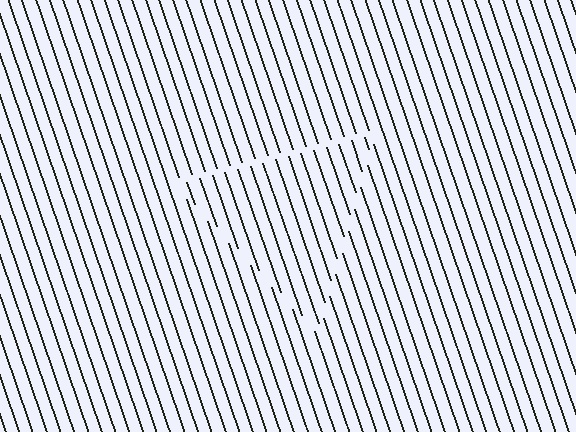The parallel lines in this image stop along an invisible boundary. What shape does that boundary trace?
An illusory triangle. The interior of the shape contains the same grating, shifted by half a period — the contour is defined by the phase discontinuity where line-ends from the inner and outer gratings abut.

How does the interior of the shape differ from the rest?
The interior of the shape contains the same grating, shifted by half a period — the contour is defined by the phase discontinuity where line-ends from the inner and outer gratings abut.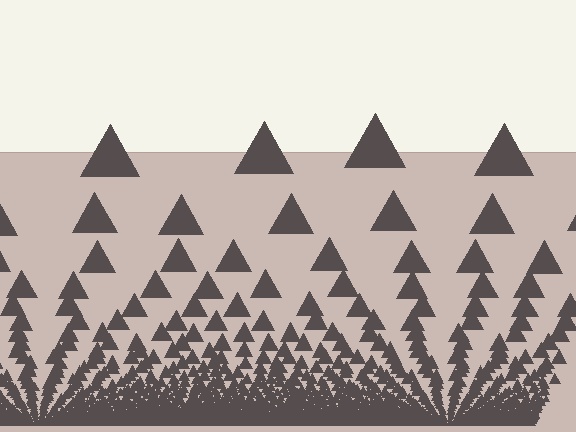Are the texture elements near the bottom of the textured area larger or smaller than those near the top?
Smaller. The gradient is inverted — elements near the bottom are smaller and denser.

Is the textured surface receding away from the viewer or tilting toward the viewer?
The surface appears to tilt toward the viewer. Texture elements get larger and sparser toward the top.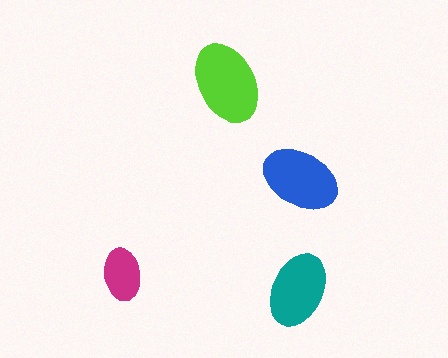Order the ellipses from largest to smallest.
the lime one, the blue one, the teal one, the magenta one.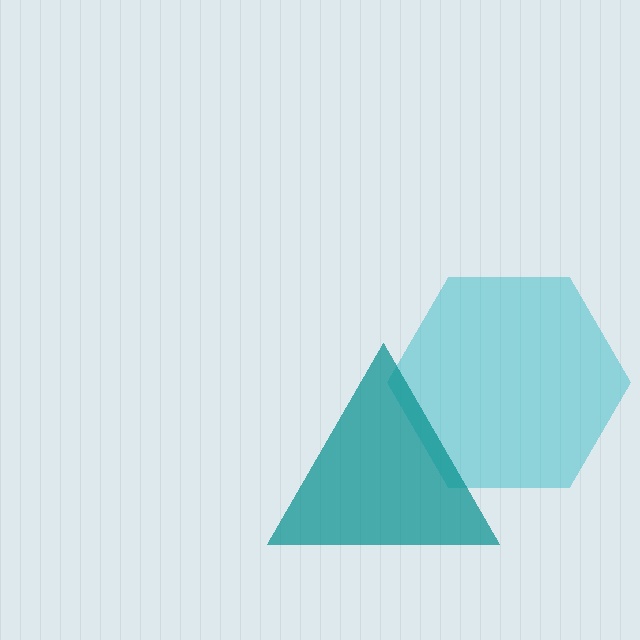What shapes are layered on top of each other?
The layered shapes are: a cyan hexagon, a teal triangle.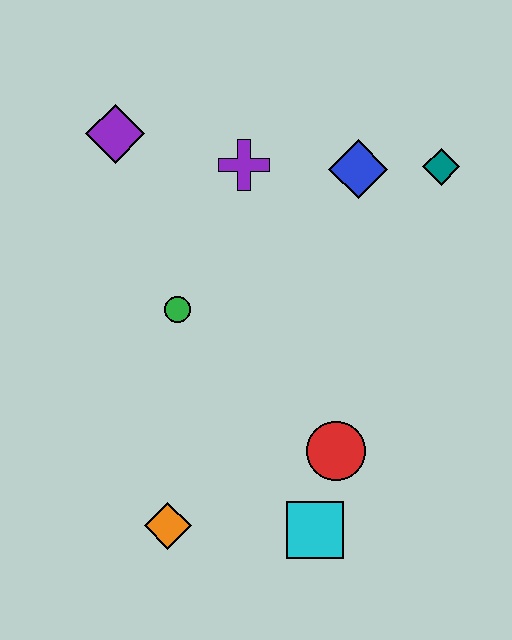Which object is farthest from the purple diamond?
The cyan square is farthest from the purple diamond.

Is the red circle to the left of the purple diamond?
No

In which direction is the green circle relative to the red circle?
The green circle is to the left of the red circle.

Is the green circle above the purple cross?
No